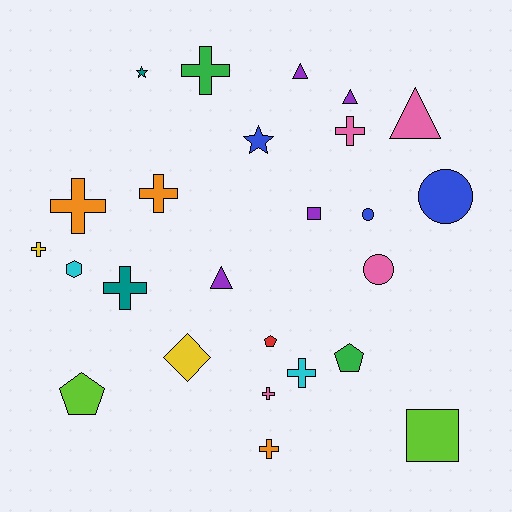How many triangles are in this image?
There are 4 triangles.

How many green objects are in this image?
There are 2 green objects.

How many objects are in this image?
There are 25 objects.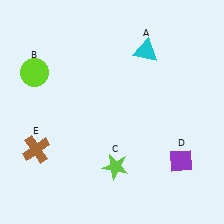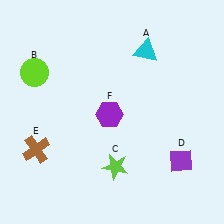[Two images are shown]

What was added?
A purple hexagon (F) was added in Image 2.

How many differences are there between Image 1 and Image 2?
There is 1 difference between the two images.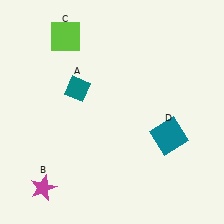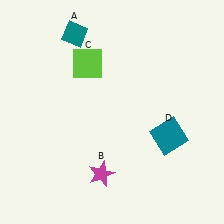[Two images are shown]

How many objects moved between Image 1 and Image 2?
3 objects moved between the two images.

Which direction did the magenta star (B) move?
The magenta star (B) moved right.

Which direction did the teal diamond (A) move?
The teal diamond (A) moved up.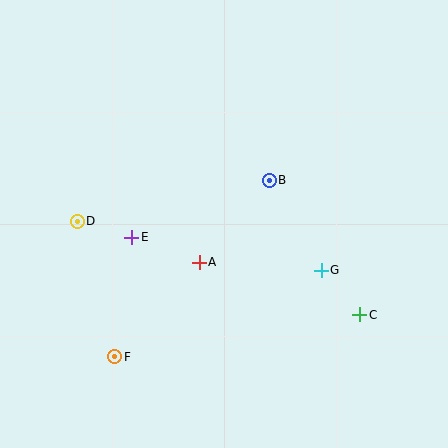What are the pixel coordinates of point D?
Point D is at (77, 221).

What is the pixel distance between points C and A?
The distance between C and A is 169 pixels.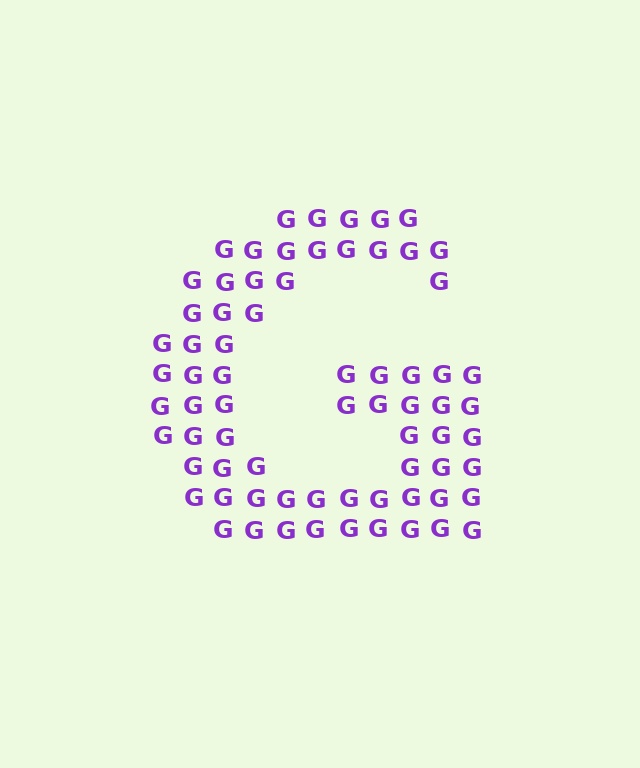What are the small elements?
The small elements are letter G's.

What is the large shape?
The large shape is the letter G.